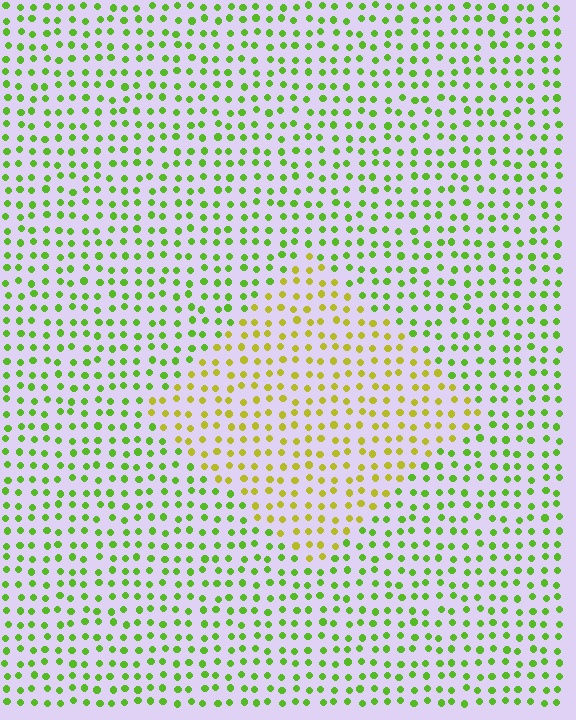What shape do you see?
I see a diamond.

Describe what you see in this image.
The image is filled with small lime elements in a uniform arrangement. A diamond-shaped region is visible where the elements are tinted to a slightly different hue, forming a subtle color boundary.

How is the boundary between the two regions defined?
The boundary is defined purely by a slight shift in hue (about 38 degrees). Spacing, size, and orientation are identical on both sides.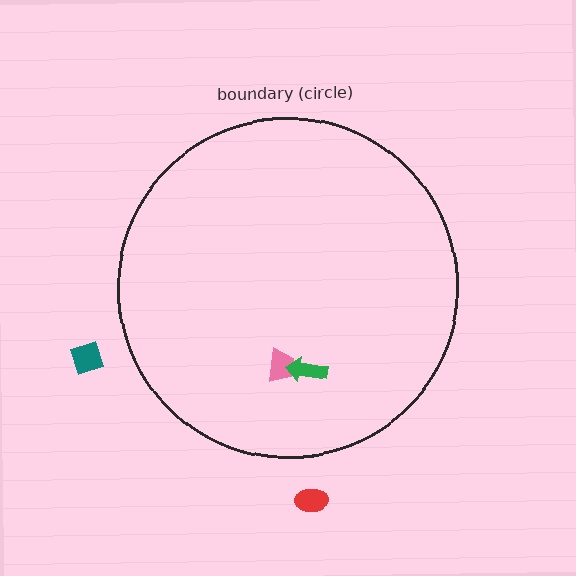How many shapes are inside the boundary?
2 inside, 2 outside.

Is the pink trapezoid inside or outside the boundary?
Inside.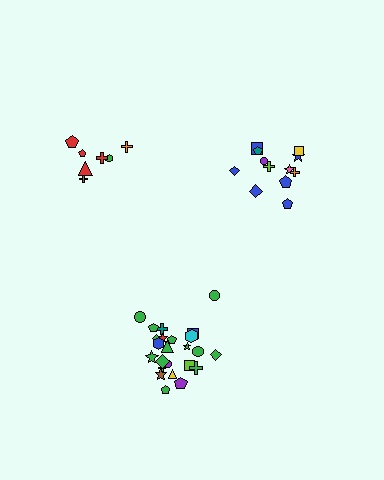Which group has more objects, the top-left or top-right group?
The top-right group.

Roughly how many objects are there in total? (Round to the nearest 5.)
Roughly 45 objects in total.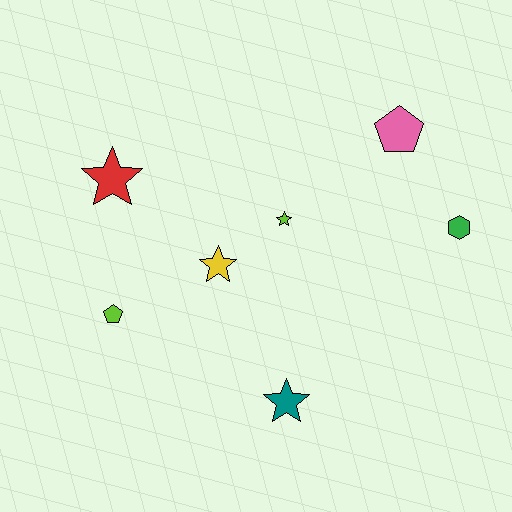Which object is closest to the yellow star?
The lime star is closest to the yellow star.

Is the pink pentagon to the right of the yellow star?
Yes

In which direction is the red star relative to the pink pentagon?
The red star is to the left of the pink pentagon.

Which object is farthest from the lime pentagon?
The green hexagon is farthest from the lime pentagon.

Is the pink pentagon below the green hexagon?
No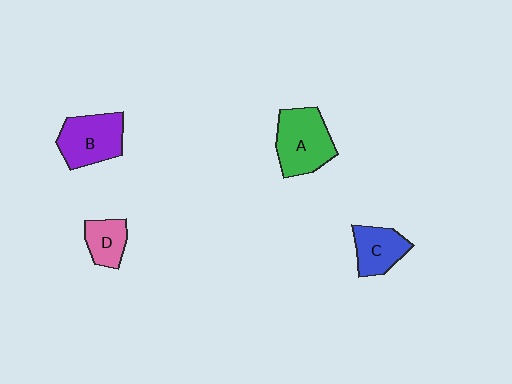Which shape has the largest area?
Shape A (green).